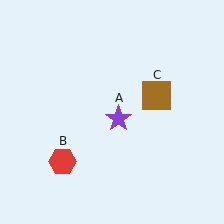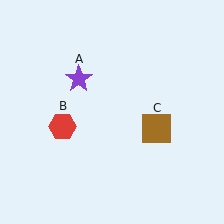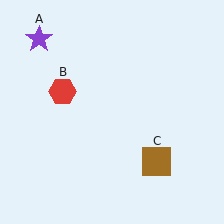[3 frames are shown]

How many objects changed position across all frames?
3 objects changed position: purple star (object A), red hexagon (object B), brown square (object C).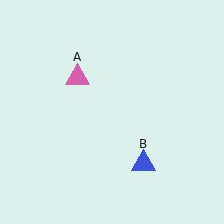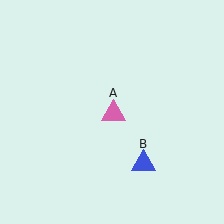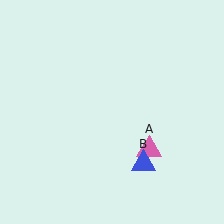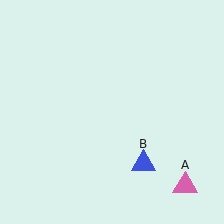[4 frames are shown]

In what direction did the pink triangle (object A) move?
The pink triangle (object A) moved down and to the right.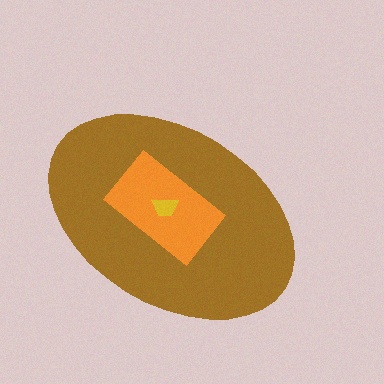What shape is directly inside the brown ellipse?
The orange rectangle.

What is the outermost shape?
The brown ellipse.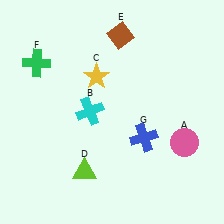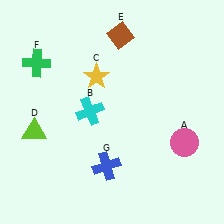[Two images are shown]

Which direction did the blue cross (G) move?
The blue cross (G) moved left.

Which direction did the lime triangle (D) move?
The lime triangle (D) moved left.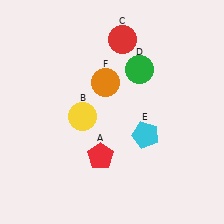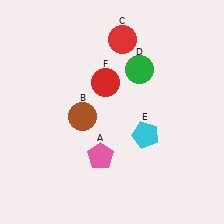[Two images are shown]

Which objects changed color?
A changed from red to pink. B changed from yellow to brown. F changed from orange to red.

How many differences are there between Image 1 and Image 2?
There are 3 differences between the two images.